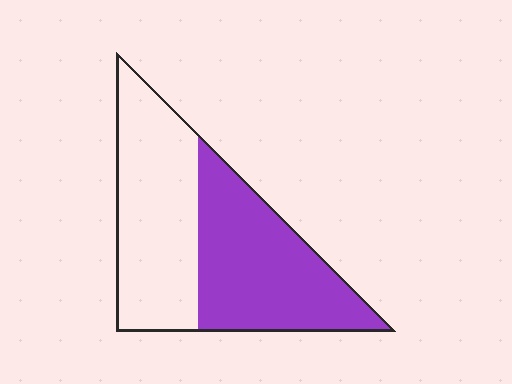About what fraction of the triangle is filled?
About one half (1/2).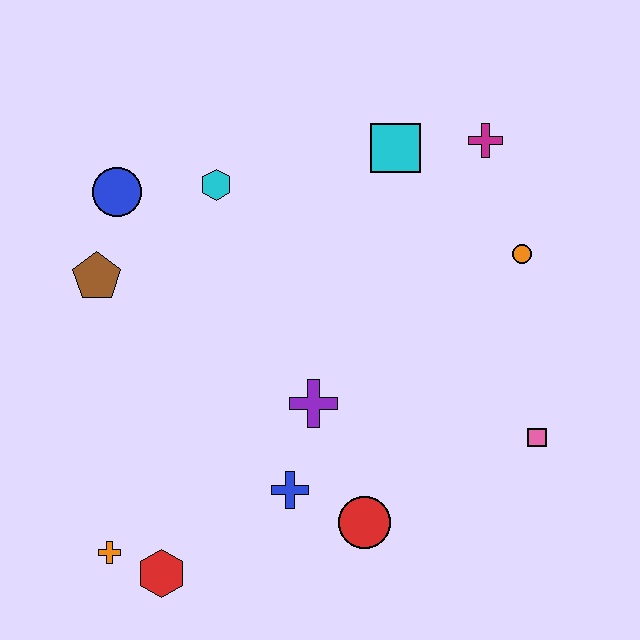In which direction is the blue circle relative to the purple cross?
The blue circle is above the purple cross.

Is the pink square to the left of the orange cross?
No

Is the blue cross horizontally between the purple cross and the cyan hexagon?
Yes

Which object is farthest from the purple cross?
The magenta cross is farthest from the purple cross.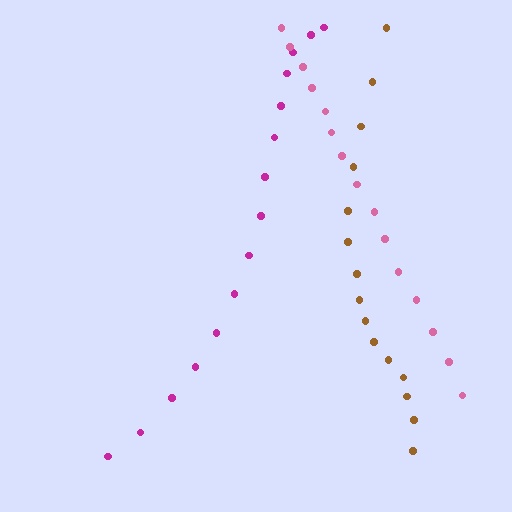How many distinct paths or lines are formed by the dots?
There are 3 distinct paths.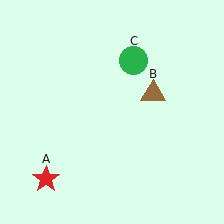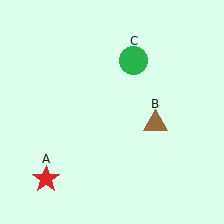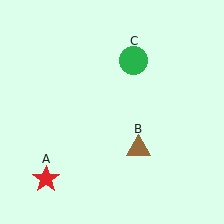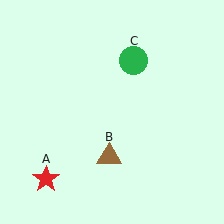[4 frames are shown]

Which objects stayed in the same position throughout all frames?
Red star (object A) and green circle (object C) remained stationary.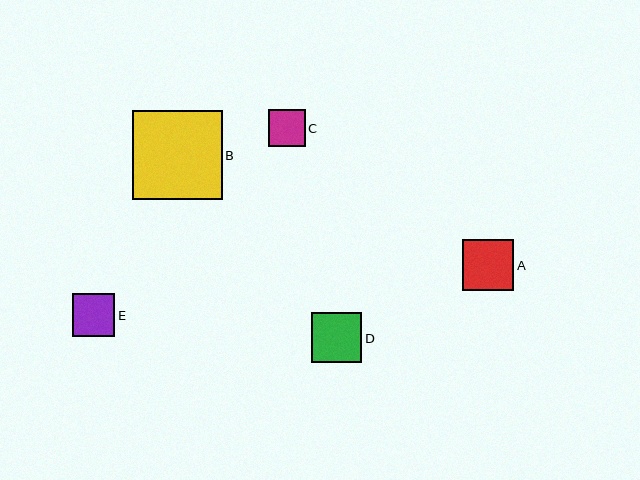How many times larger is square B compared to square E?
Square B is approximately 2.1 times the size of square E.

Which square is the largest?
Square B is the largest with a size of approximately 90 pixels.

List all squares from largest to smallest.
From largest to smallest: B, A, D, E, C.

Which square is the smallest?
Square C is the smallest with a size of approximately 37 pixels.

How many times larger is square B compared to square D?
Square B is approximately 1.8 times the size of square D.